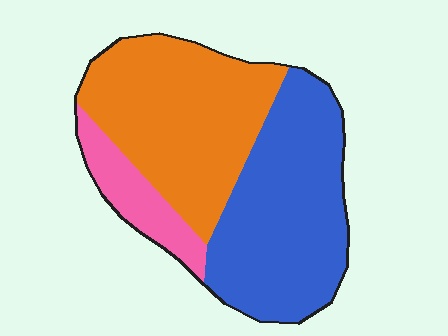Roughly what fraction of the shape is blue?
Blue covers around 45% of the shape.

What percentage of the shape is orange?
Orange takes up about two fifths (2/5) of the shape.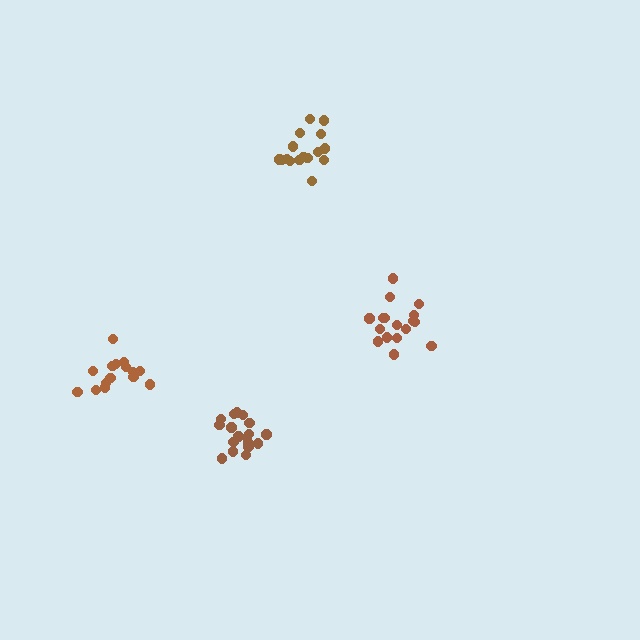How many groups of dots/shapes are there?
There are 4 groups.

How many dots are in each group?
Group 1: 15 dots, Group 2: 18 dots, Group 3: 17 dots, Group 4: 16 dots (66 total).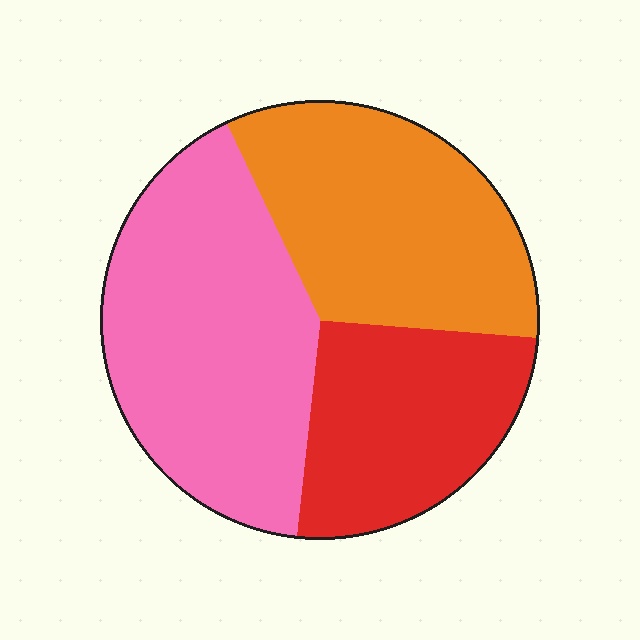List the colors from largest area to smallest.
From largest to smallest: pink, orange, red.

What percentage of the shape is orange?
Orange covers 33% of the shape.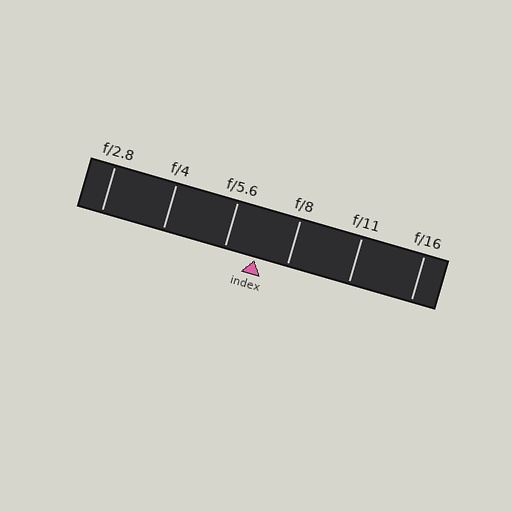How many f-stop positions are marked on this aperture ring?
There are 6 f-stop positions marked.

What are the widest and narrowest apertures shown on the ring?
The widest aperture shown is f/2.8 and the narrowest is f/16.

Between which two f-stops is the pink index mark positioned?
The index mark is between f/5.6 and f/8.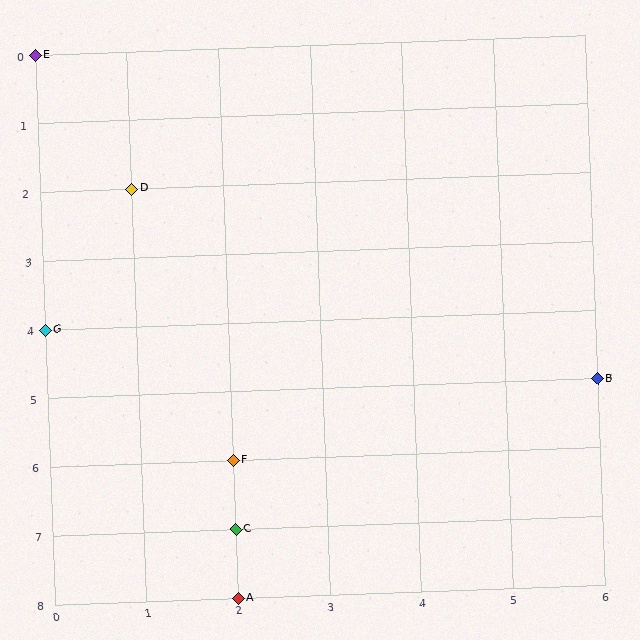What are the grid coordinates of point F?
Point F is at grid coordinates (2, 6).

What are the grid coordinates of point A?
Point A is at grid coordinates (2, 8).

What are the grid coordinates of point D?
Point D is at grid coordinates (1, 2).